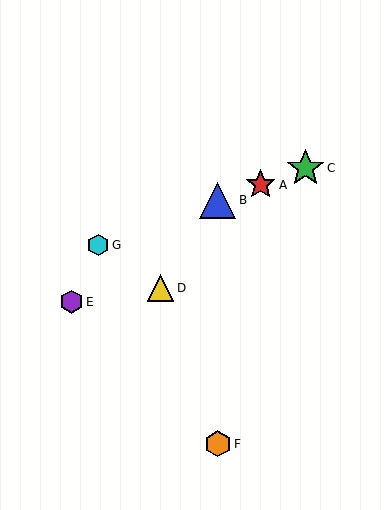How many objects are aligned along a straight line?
4 objects (A, B, C, G) are aligned along a straight line.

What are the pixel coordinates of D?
Object D is at (161, 288).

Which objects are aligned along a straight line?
Objects A, B, C, G are aligned along a straight line.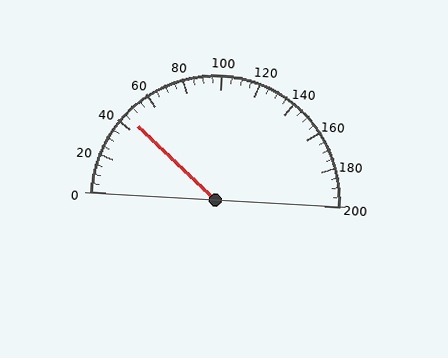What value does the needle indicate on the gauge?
The needle indicates approximately 45.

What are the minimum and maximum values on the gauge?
The gauge ranges from 0 to 200.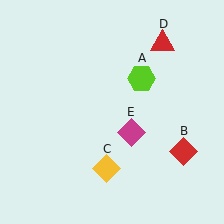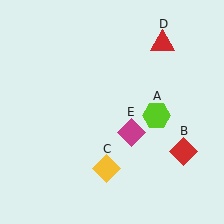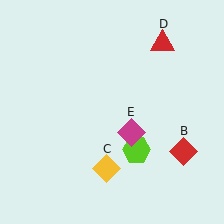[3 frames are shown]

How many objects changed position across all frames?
1 object changed position: lime hexagon (object A).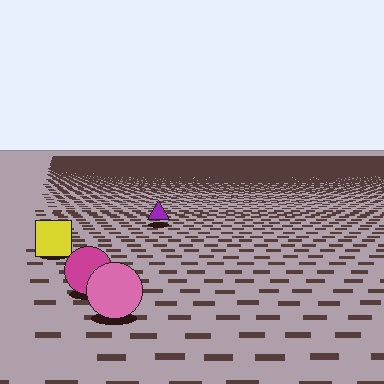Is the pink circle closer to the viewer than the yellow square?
Yes. The pink circle is closer — you can tell from the texture gradient: the ground texture is coarser near it.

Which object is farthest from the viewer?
The purple triangle is farthest from the viewer. It appears smaller and the ground texture around it is denser.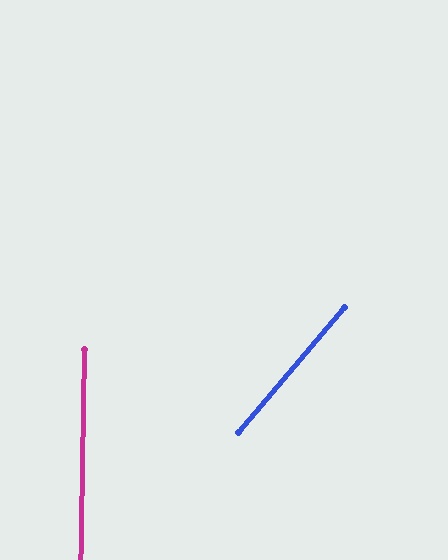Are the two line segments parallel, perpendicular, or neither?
Neither parallel nor perpendicular — they differ by about 39°.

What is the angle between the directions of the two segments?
Approximately 39 degrees.